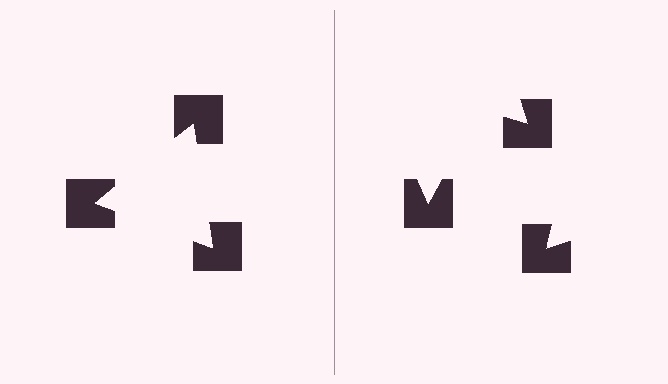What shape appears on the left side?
An illusory triangle.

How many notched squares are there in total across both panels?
6 — 3 on each side.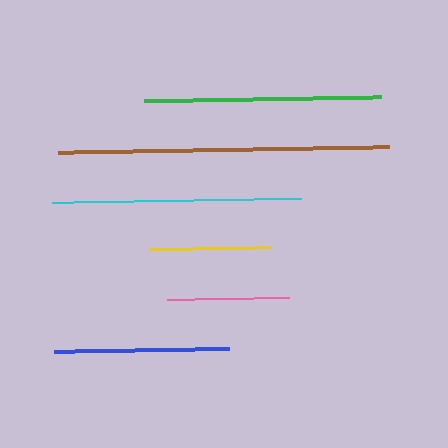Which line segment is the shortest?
The yellow line is the shortest at approximately 121 pixels.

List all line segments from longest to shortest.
From longest to shortest: brown, cyan, green, blue, pink, yellow.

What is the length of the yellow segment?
The yellow segment is approximately 121 pixels long.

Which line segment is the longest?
The brown line is the longest at approximately 331 pixels.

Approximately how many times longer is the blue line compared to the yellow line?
The blue line is approximately 1.4 times the length of the yellow line.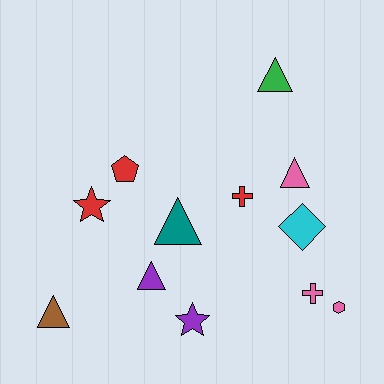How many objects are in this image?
There are 12 objects.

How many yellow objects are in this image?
There are no yellow objects.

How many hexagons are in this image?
There is 1 hexagon.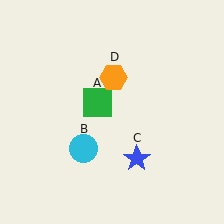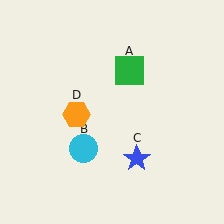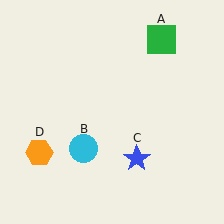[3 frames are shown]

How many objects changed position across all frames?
2 objects changed position: green square (object A), orange hexagon (object D).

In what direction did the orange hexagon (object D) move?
The orange hexagon (object D) moved down and to the left.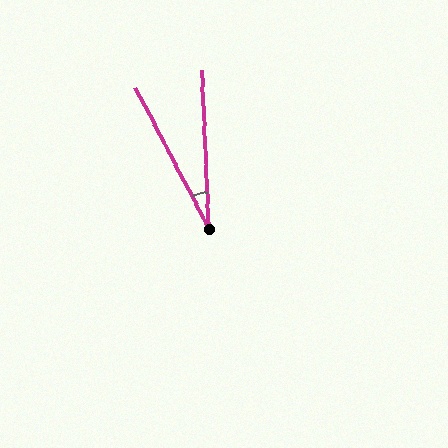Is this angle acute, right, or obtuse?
It is acute.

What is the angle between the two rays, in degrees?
Approximately 25 degrees.